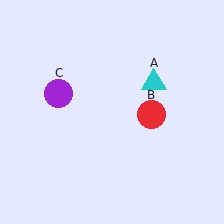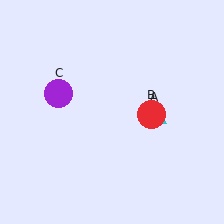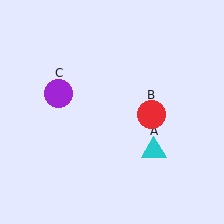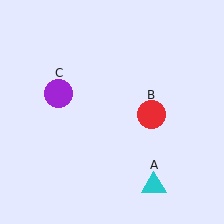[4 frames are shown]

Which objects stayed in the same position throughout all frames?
Red circle (object B) and purple circle (object C) remained stationary.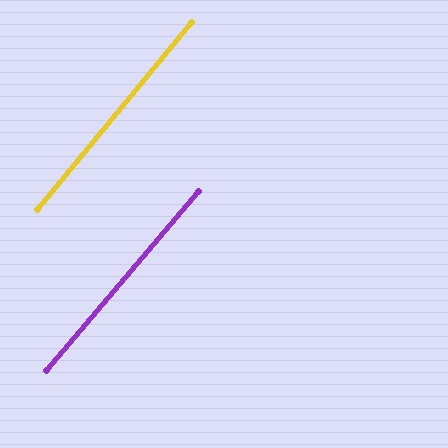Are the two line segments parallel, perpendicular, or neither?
Parallel — their directions differ by only 0.8°.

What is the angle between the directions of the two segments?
Approximately 1 degree.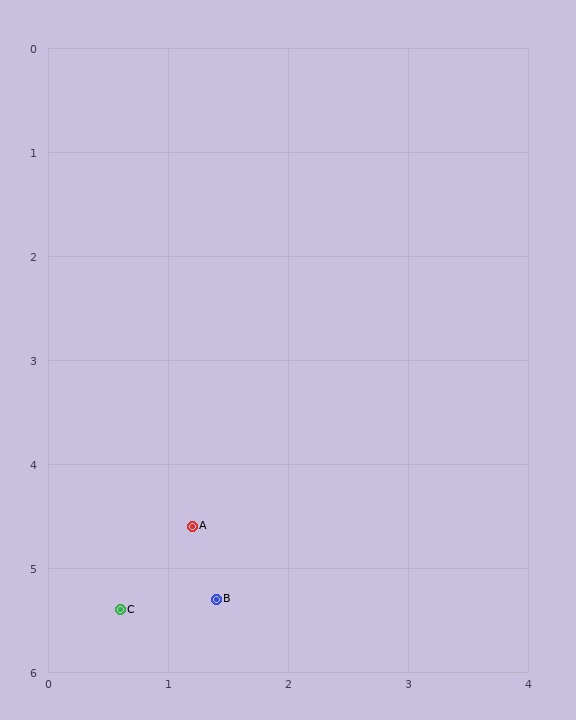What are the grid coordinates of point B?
Point B is at approximately (1.4, 5.3).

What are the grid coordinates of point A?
Point A is at approximately (1.2, 4.6).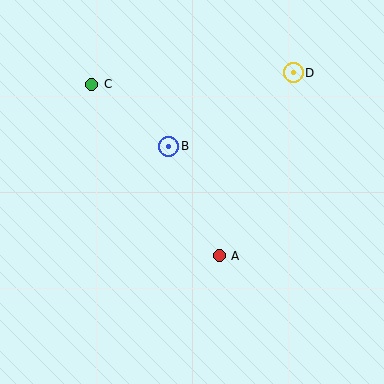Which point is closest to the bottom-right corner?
Point A is closest to the bottom-right corner.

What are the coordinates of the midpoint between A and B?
The midpoint between A and B is at (194, 201).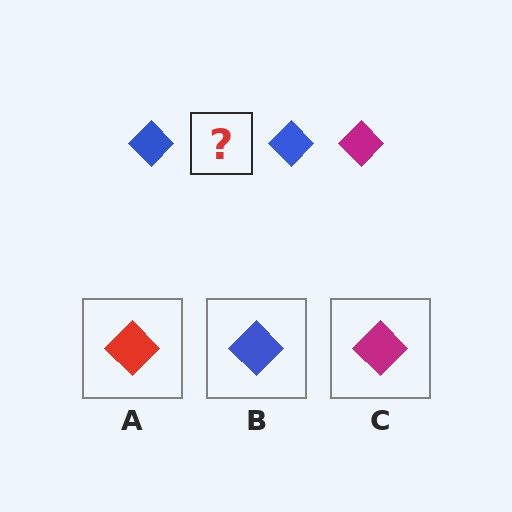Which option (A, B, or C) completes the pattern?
C.